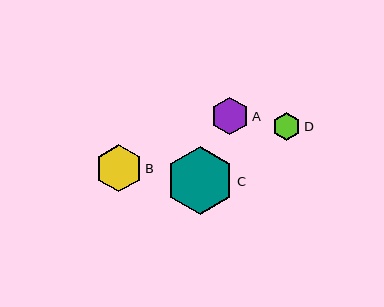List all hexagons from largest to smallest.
From largest to smallest: C, B, A, D.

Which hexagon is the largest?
Hexagon C is the largest with a size of approximately 68 pixels.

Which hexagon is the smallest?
Hexagon D is the smallest with a size of approximately 28 pixels.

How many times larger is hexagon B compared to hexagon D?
Hexagon B is approximately 1.7 times the size of hexagon D.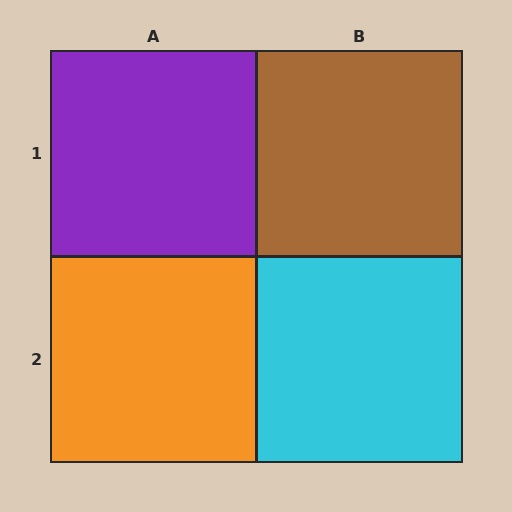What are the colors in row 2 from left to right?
Orange, cyan.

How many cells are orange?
1 cell is orange.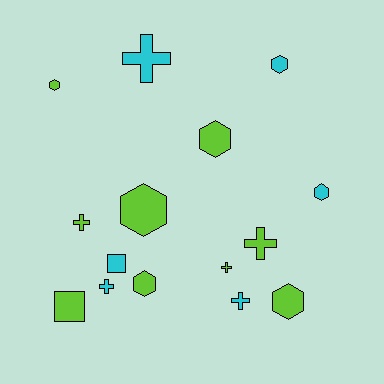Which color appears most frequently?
Lime, with 9 objects.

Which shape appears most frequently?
Hexagon, with 7 objects.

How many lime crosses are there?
There are 3 lime crosses.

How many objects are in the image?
There are 15 objects.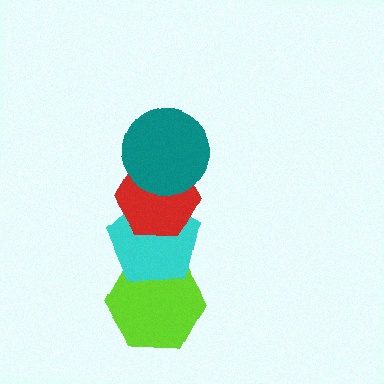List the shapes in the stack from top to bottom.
From top to bottom: the teal circle, the red hexagon, the cyan pentagon, the lime hexagon.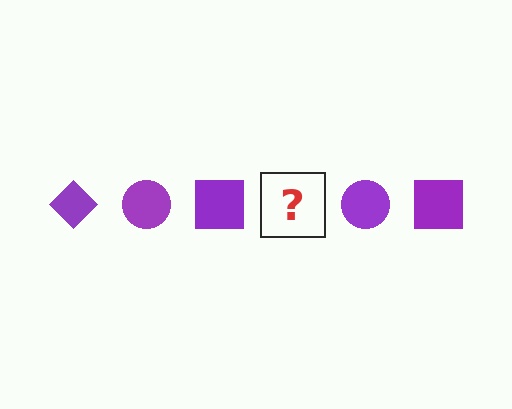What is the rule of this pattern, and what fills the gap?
The rule is that the pattern cycles through diamond, circle, square shapes in purple. The gap should be filled with a purple diamond.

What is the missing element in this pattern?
The missing element is a purple diamond.